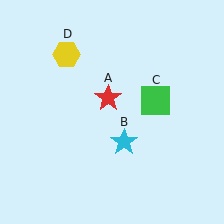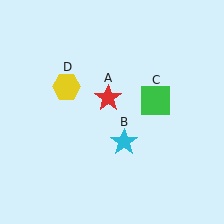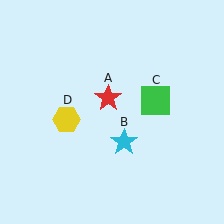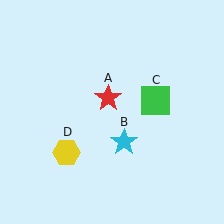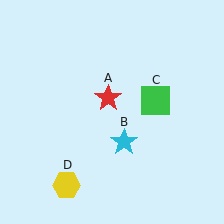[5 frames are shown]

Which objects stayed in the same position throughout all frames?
Red star (object A) and cyan star (object B) and green square (object C) remained stationary.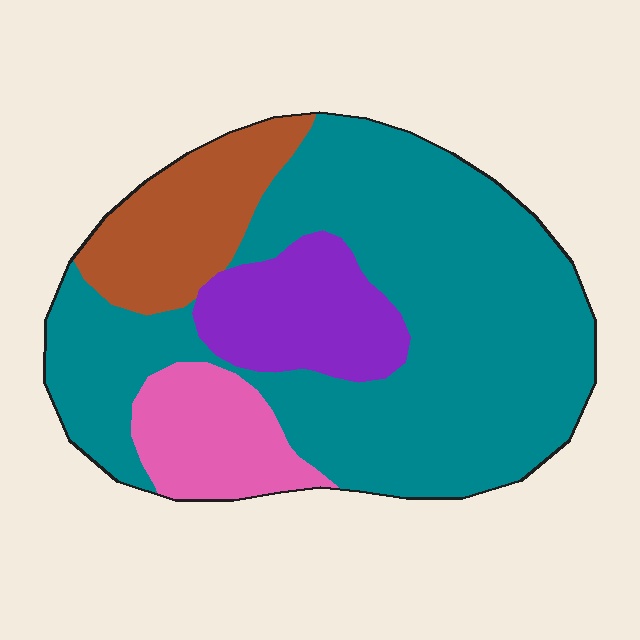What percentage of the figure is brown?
Brown takes up less than a sixth of the figure.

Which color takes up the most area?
Teal, at roughly 60%.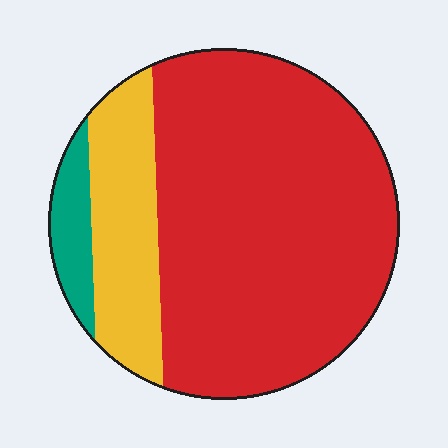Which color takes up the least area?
Teal, at roughly 5%.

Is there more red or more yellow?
Red.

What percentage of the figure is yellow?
Yellow takes up about one fifth (1/5) of the figure.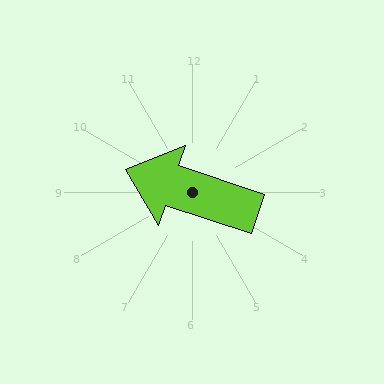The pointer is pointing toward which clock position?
Roughly 10 o'clock.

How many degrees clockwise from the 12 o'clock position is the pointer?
Approximately 289 degrees.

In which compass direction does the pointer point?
West.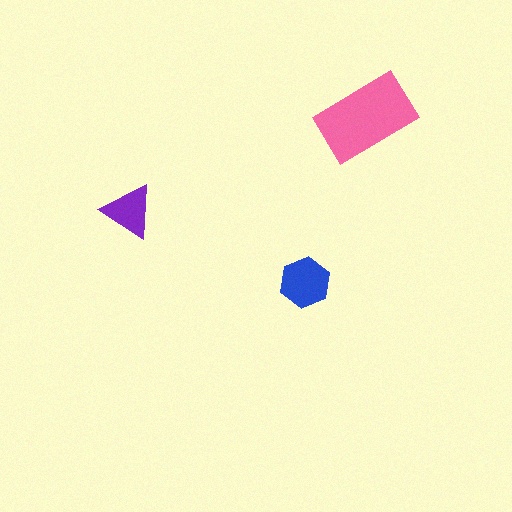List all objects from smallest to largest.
The purple triangle, the blue hexagon, the pink rectangle.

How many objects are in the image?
There are 3 objects in the image.